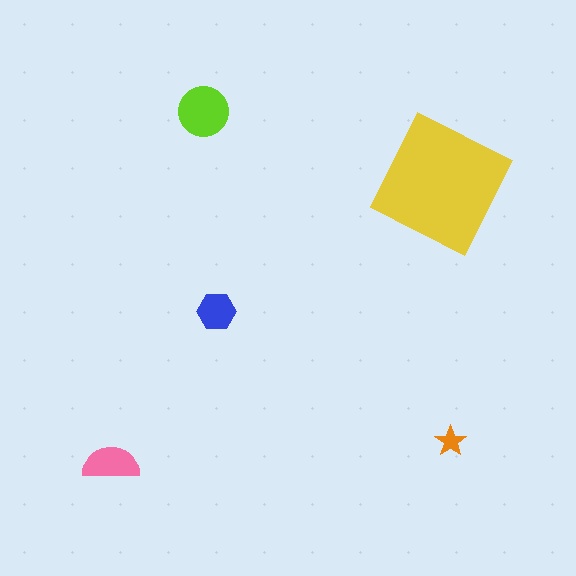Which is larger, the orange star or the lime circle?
The lime circle.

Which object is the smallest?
The orange star.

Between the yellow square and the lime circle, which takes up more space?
The yellow square.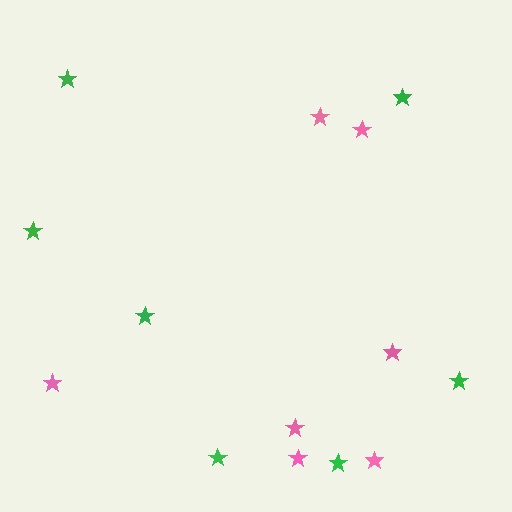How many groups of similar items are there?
There are 2 groups: one group of green stars (7) and one group of pink stars (7).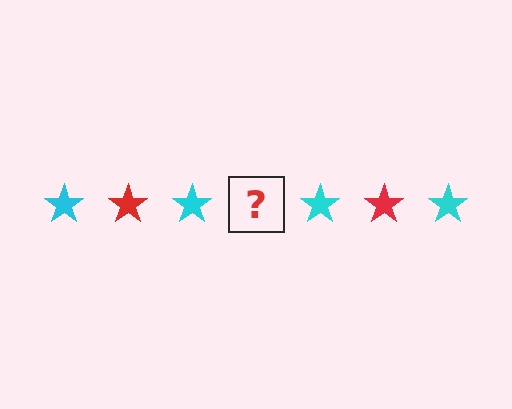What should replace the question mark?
The question mark should be replaced with a red star.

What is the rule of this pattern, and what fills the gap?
The rule is that the pattern cycles through cyan, red stars. The gap should be filled with a red star.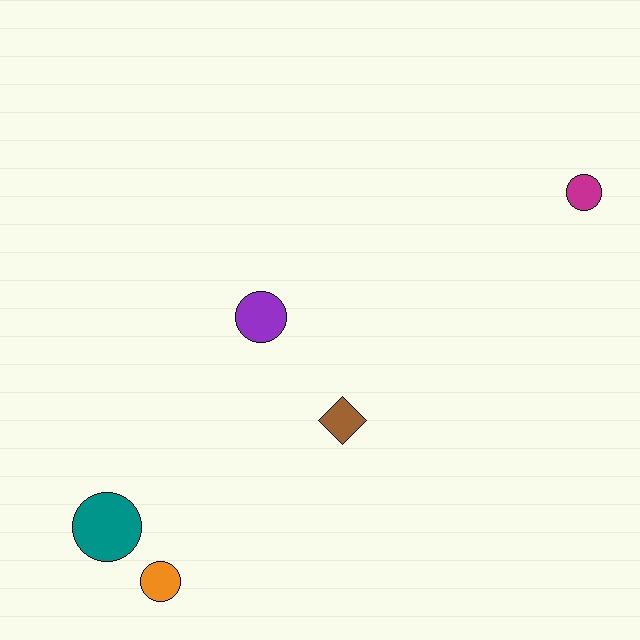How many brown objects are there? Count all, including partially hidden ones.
There is 1 brown object.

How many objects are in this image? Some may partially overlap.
There are 5 objects.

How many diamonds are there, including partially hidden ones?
There is 1 diamond.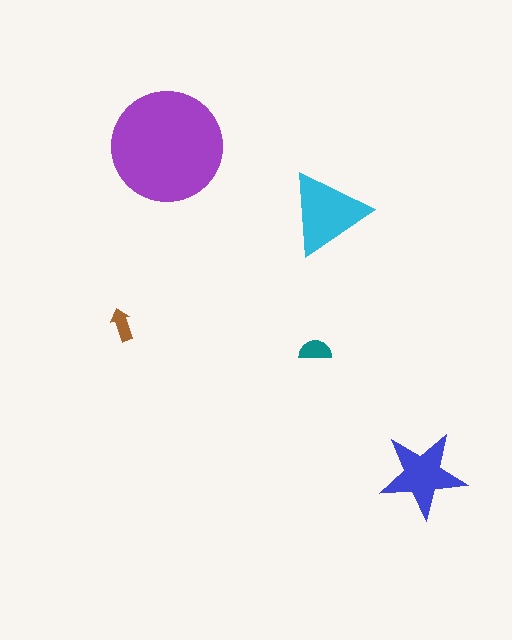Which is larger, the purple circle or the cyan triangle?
The purple circle.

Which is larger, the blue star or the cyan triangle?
The cyan triangle.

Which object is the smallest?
The brown arrow.